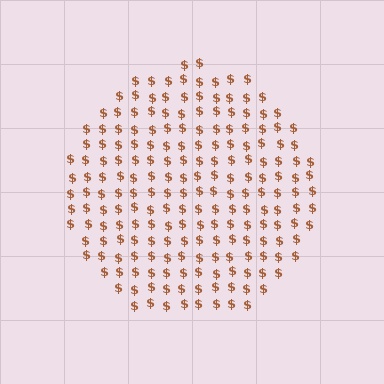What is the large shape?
The large shape is a circle.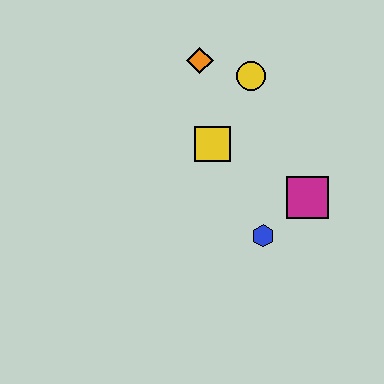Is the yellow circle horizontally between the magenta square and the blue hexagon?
No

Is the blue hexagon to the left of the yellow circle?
No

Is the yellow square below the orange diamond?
Yes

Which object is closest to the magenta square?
The blue hexagon is closest to the magenta square.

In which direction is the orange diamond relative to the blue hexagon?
The orange diamond is above the blue hexagon.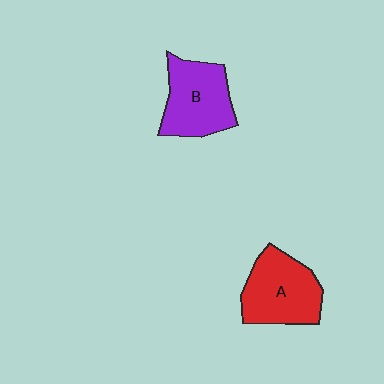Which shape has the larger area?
Shape A (red).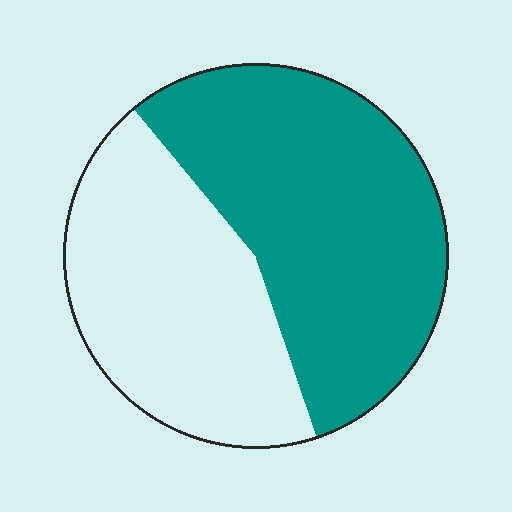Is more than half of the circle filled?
Yes.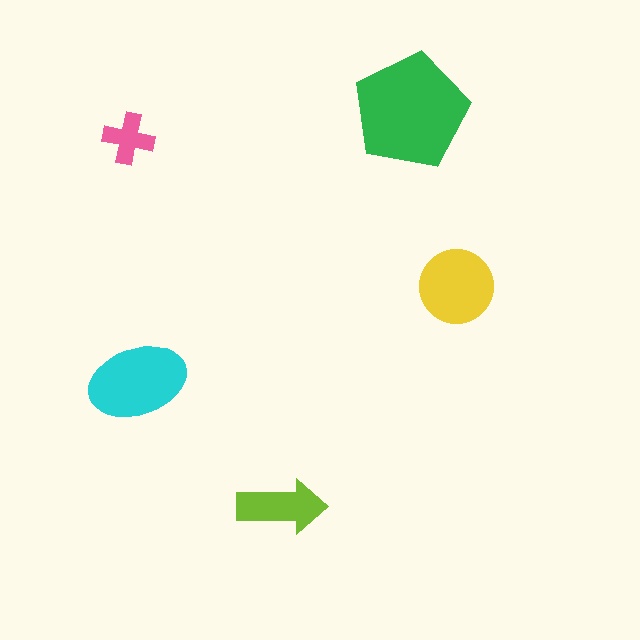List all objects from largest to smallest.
The green pentagon, the cyan ellipse, the yellow circle, the lime arrow, the pink cross.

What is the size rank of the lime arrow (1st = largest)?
4th.